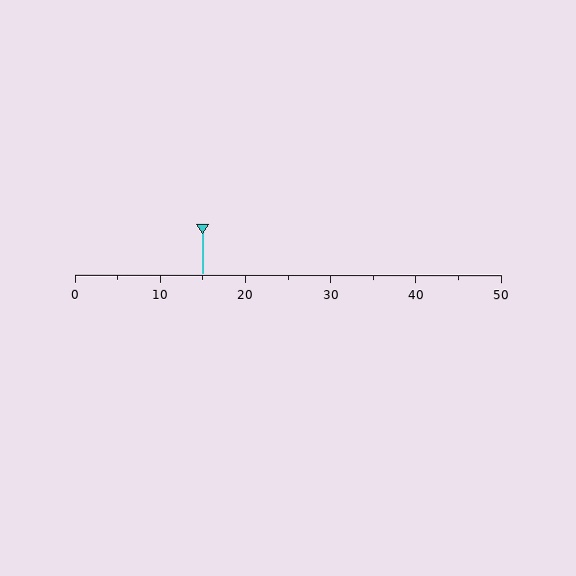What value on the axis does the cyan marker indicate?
The marker indicates approximately 15.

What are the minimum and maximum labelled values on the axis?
The axis runs from 0 to 50.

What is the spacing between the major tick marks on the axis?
The major ticks are spaced 10 apart.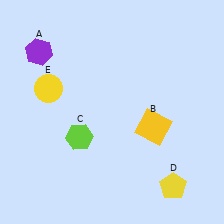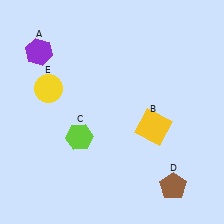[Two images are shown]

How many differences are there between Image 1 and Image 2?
There is 1 difference between the two images.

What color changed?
The pentagon (D) changed from yellow in Image 1 to brown in Image 2.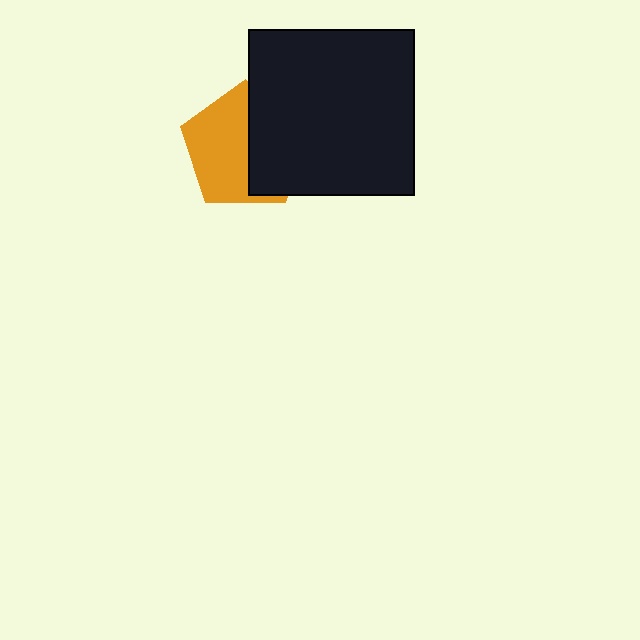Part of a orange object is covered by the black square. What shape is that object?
It is a pentagon.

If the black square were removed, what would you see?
You would see the complete orange pentagon.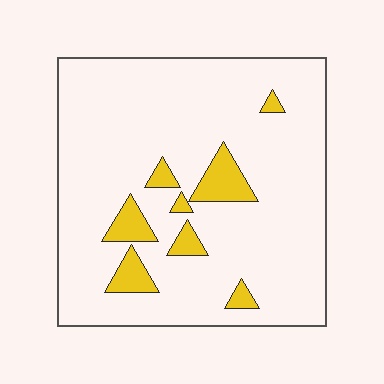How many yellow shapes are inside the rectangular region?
8.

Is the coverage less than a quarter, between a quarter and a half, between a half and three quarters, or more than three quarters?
Less than a quarter.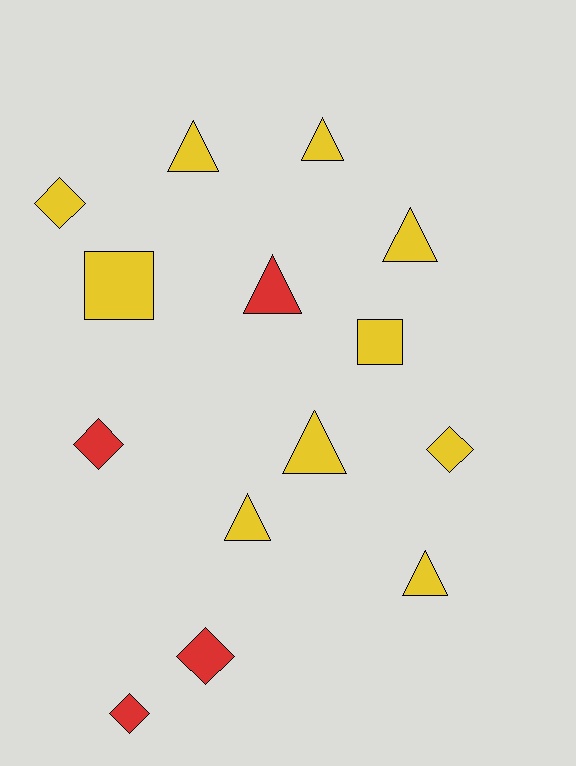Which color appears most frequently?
Yellow, with 10 objects.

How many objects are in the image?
There are 14 objects.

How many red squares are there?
There are no red squares.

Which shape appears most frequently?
Triangle, with 7 objects.